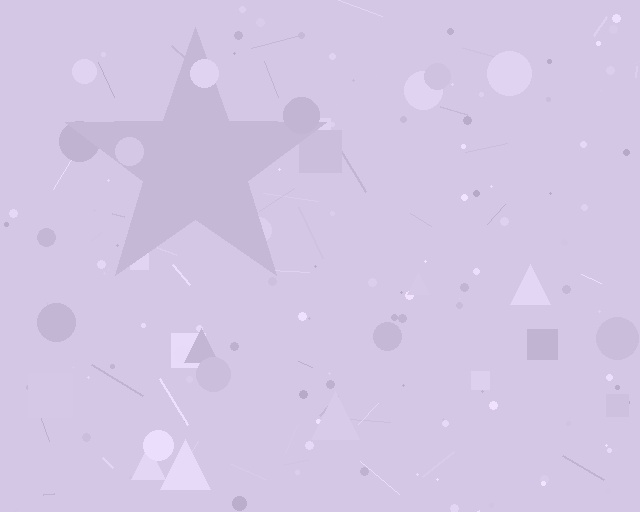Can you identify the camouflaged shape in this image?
The camouflaged shape is a star.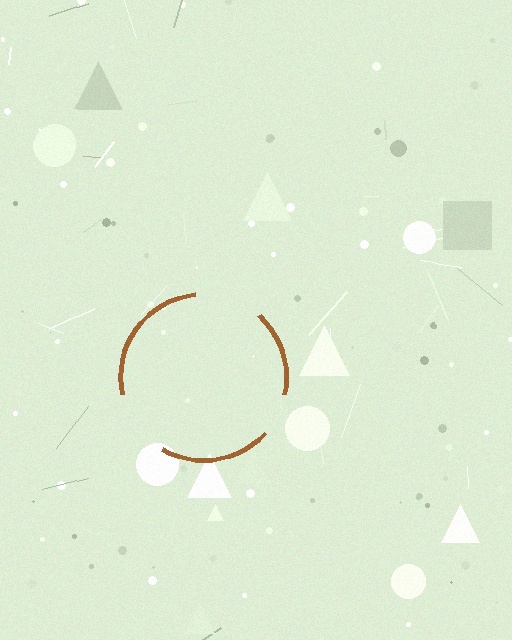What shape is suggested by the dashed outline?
The dashed outline suggests a circle.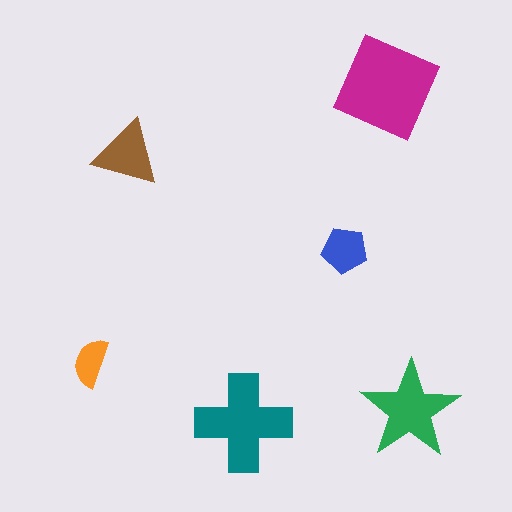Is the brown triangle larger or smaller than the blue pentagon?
Larger.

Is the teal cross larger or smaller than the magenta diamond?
Smaller.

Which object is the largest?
The magenta diamond.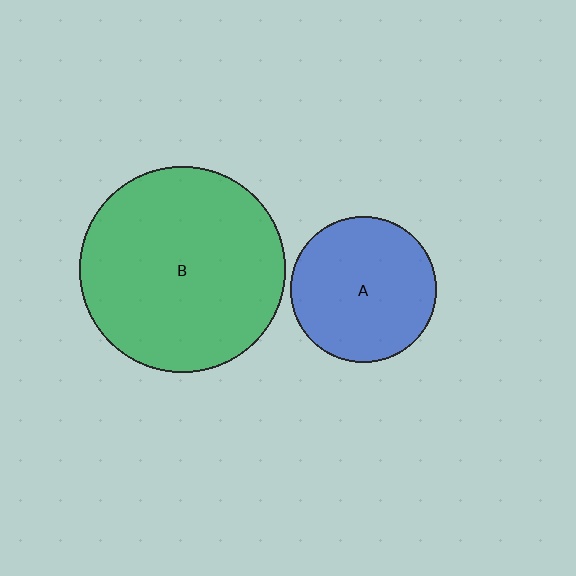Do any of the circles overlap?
No, none of the circles overlap.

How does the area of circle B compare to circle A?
Approximately 2.0 times.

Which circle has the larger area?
Circle B (green).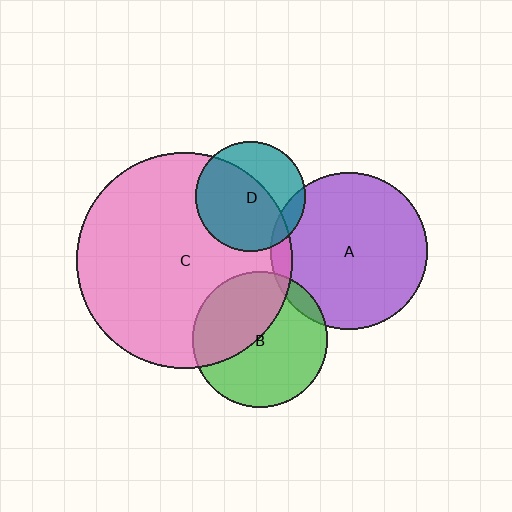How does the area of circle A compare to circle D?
Approximately 2.0 times.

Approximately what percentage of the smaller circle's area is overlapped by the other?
Approximately 5%.